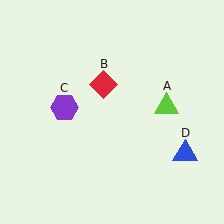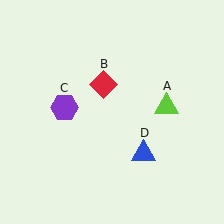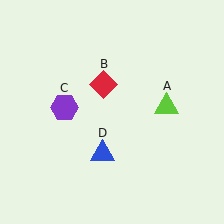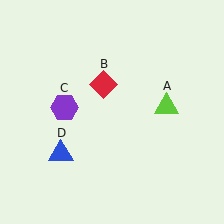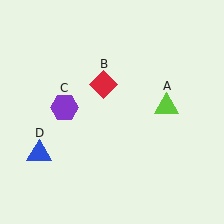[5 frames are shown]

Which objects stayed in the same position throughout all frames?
Lime triangle (object A) and red diamond (object B) and purple hexagon (object C) remained stationary.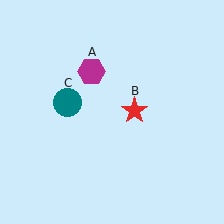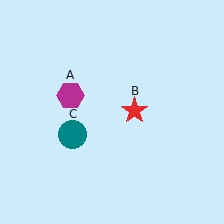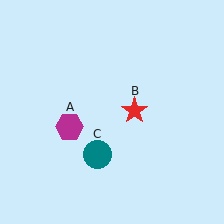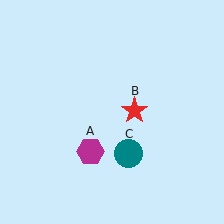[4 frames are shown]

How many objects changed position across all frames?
2 objects changed position: magenta hexagon (object A), teal circle (object C).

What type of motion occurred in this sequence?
The magenta hexagon (object A), teal circle (object C) rotated counterclockwise around the center of the scene.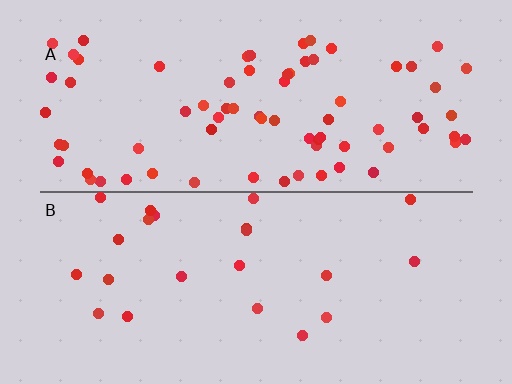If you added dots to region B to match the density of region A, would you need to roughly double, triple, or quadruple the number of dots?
Approximately triple.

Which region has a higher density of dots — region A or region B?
A (the top).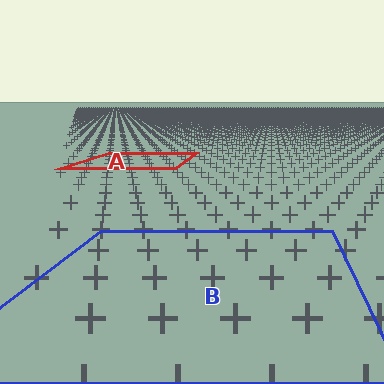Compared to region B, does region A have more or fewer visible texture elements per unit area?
Region A has more texture elements per unit area — they are packed more densely because it is farther away.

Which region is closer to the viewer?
Region B is closer. The texture elements there are larger and more spread out.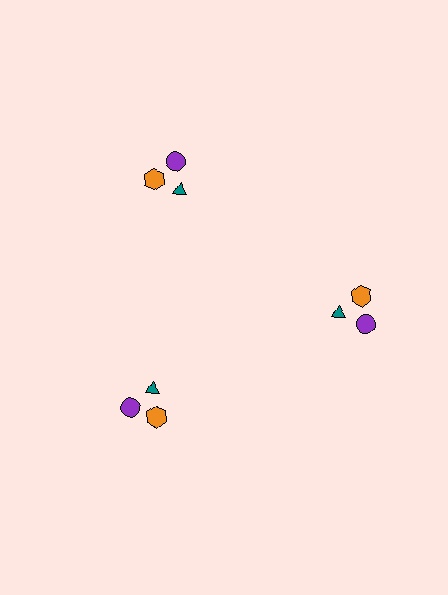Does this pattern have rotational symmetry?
Yes, this pattern has 3-fold rotational symmetry. It looks the same after rotating 120 degrees around the center.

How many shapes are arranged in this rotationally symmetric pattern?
There are 9 shapes, arranged in 3 groups of 3.